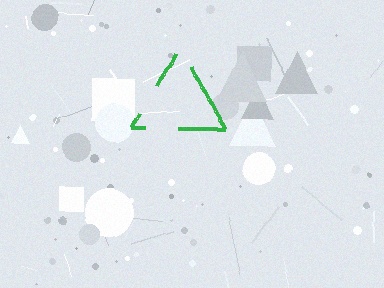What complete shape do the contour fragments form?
The contour fragments form a triangle.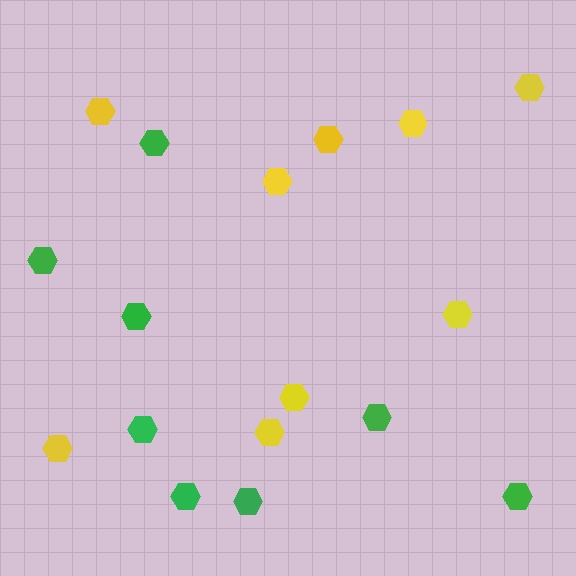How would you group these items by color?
There are 2 groups: one group of green hexagons (8) and one group of yellow hexagons (9).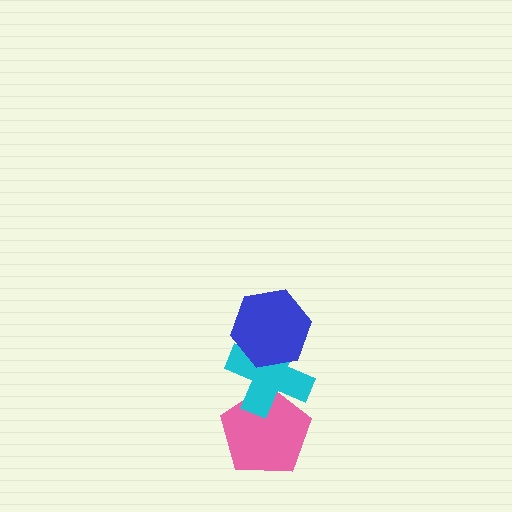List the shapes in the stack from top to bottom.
From top to bottom: the blue hexagon, the cyan cross, the pink pentagon.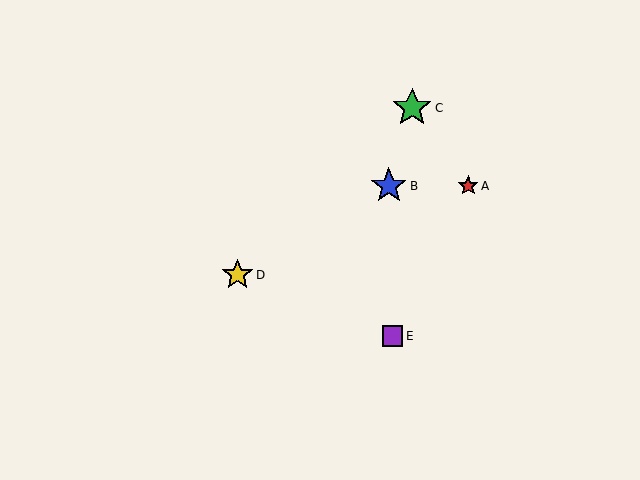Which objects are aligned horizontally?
Objects A, B are aligned horizontally.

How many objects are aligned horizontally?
2 objects (A, B) are aligned horizontally.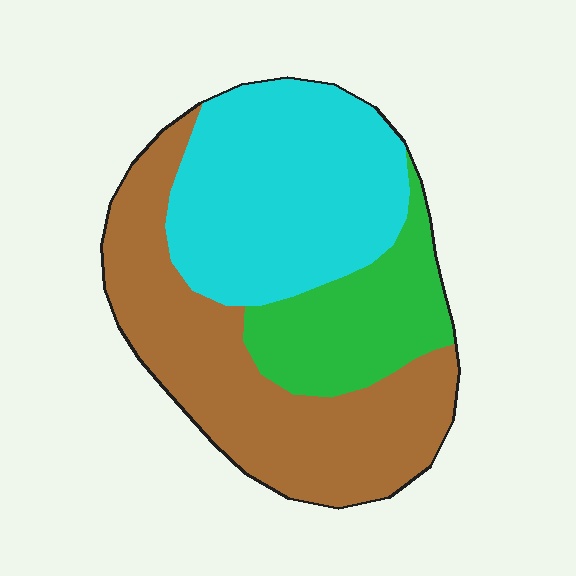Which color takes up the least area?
Green, at roughly 20%.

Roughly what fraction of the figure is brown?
Brown covers 42% of the figure.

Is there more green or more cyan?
Cyan.